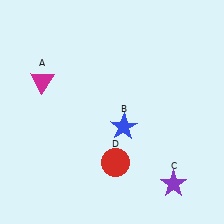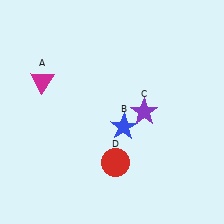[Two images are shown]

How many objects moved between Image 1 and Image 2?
1 object moved between the two images.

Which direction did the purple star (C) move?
The purple star (C) moved up.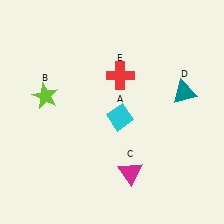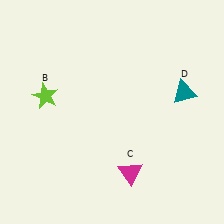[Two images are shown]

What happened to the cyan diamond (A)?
The cyan diamond (A) was removed in Image 2. It was in the bottom-right area of Image 1.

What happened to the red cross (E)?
The red cross (E) was removed in Image 2. It was in the top-right area of Image 1.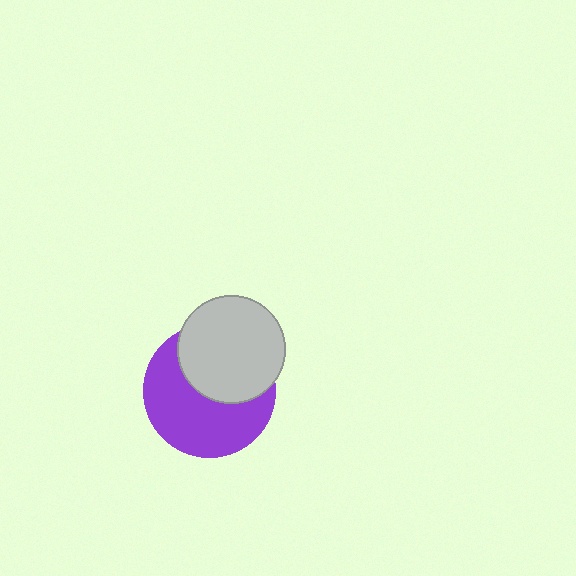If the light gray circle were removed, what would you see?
You would see the complete purple circle.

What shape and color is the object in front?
The object in front is a light gray circle.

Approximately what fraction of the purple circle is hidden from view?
Roughly 42% of the purple circle is hidden behind the light gray circle.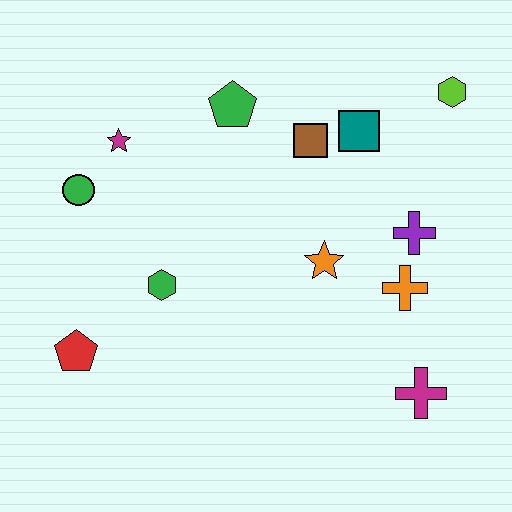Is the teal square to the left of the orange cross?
Yes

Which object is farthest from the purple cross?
The red pentagon is farthest from the purple cross.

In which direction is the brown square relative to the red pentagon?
The brown square is to the right of the red pentagon.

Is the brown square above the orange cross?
Yes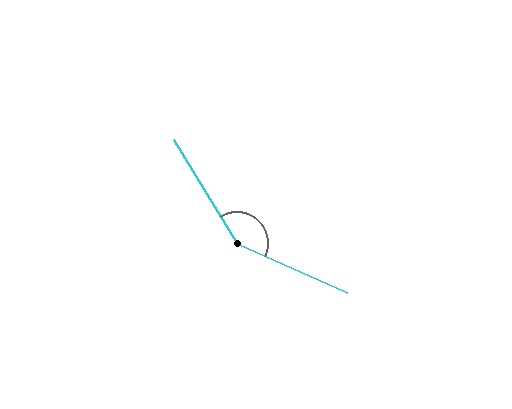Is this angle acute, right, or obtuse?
It is obtuse.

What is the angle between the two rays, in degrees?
Approximately 145 degrees.